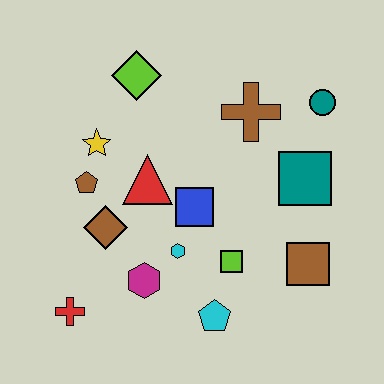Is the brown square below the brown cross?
Yes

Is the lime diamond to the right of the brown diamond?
Yes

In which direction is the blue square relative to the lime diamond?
The blue square is below the lime diamond.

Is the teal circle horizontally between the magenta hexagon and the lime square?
No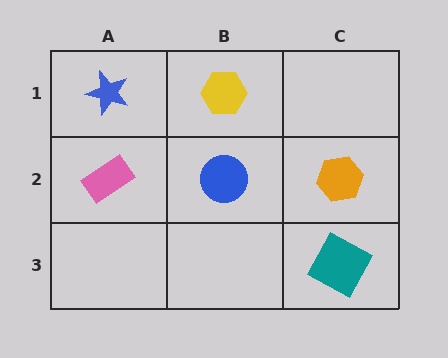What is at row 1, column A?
A blue star.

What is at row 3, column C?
A teal square.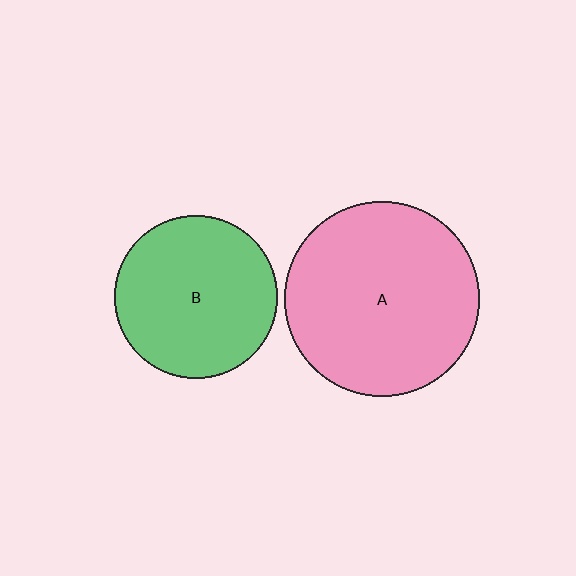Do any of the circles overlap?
No, none of the circles overlap.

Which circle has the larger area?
Circle A (pink).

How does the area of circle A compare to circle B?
Approximately 1.4 times.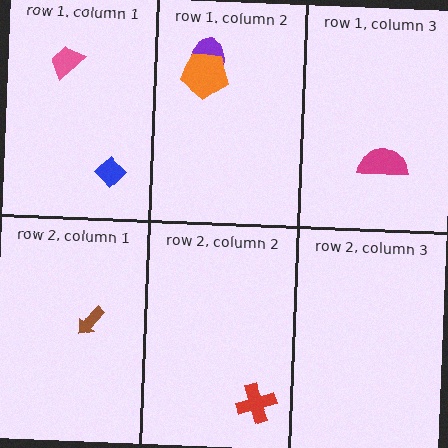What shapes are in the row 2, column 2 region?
The red cross.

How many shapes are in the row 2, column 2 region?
1.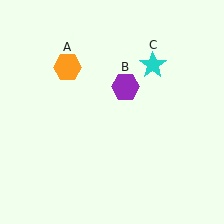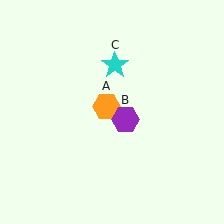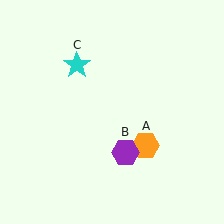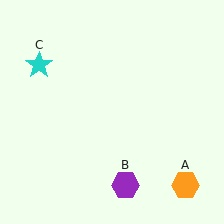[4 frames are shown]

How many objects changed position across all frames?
3 objects changed position: orange hexagon (object A), purple hexagon (object B), cyan star (object C).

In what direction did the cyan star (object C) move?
The cyan star (object C) moved left.